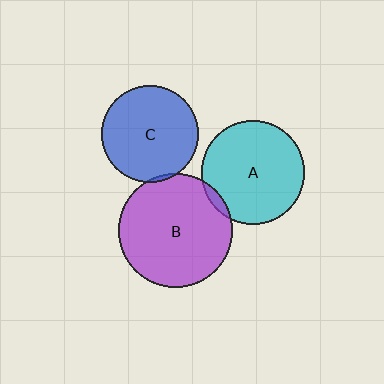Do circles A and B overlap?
Yes.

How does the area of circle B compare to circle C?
Approximately 1.4 times.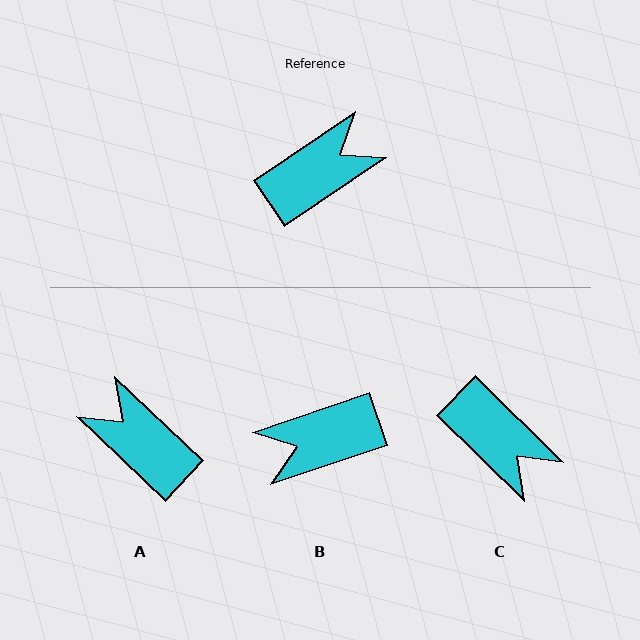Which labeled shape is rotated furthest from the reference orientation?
B, about 164 degrees away.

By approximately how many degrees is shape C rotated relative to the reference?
Approximately 79 degrees clockwise.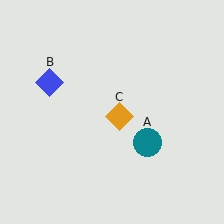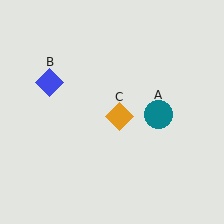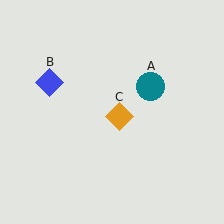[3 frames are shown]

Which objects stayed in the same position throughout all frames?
Blue diamond (object B) and orange diamond (object C) remained stationary.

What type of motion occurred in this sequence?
The teal circle (object A) rotated counterclockwise around the center of the scene.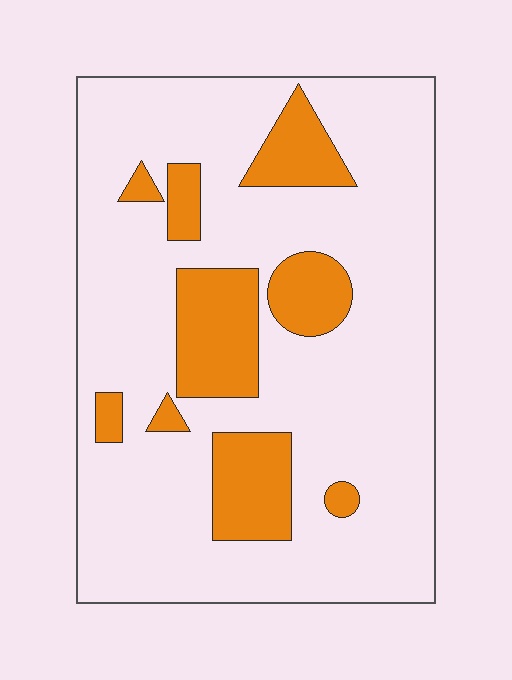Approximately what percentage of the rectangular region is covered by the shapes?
Approximately 20%.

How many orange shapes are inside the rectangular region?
9.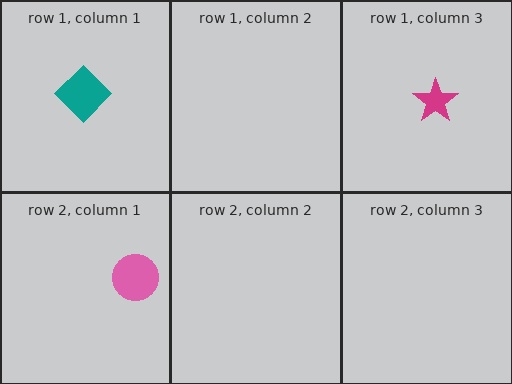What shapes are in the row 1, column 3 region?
The magenta star.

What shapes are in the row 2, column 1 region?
The pink circle.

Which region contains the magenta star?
The row 1, column 3 region.